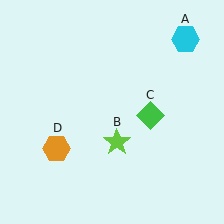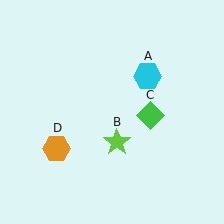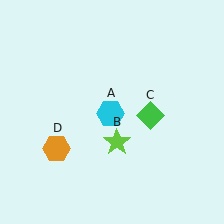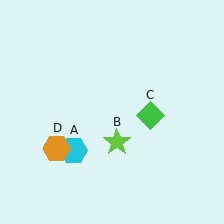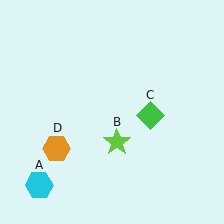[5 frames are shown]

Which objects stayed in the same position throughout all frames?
Lime star (object B) and green diamond (object C) and orange hexagon (object D) remained stationary.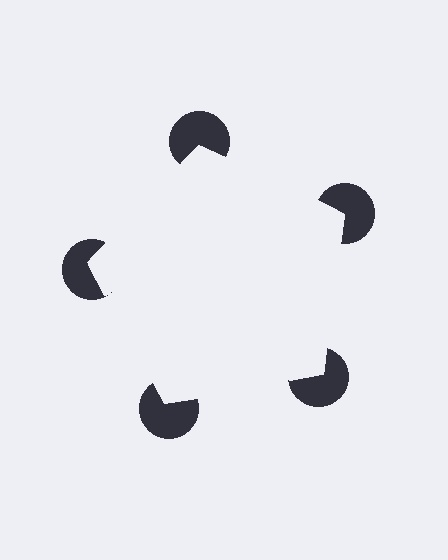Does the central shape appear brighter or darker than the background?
It typically appears slightly brighter than the background, even though no actual brightness change is drawn.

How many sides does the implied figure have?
5 sides.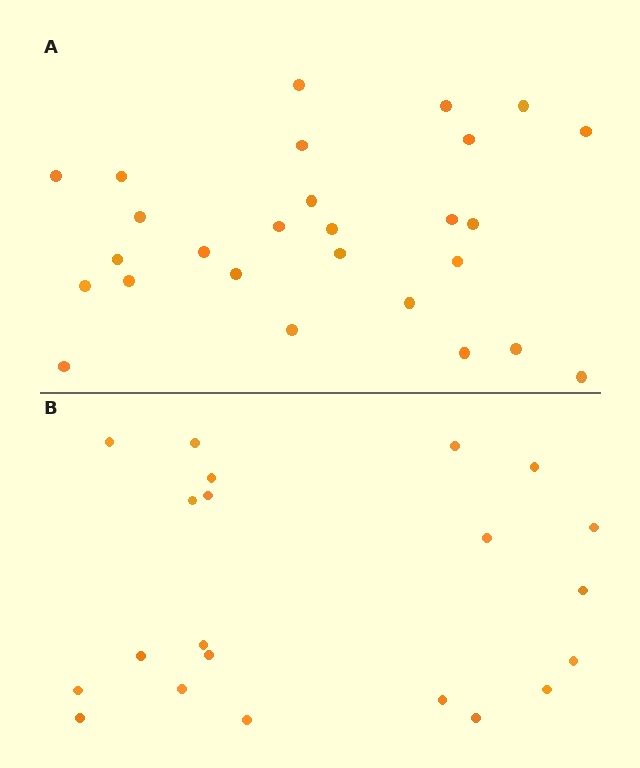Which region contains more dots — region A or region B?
Region A (the top region) has more dots.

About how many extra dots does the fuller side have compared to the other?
Region A has about 6 more dots than region B.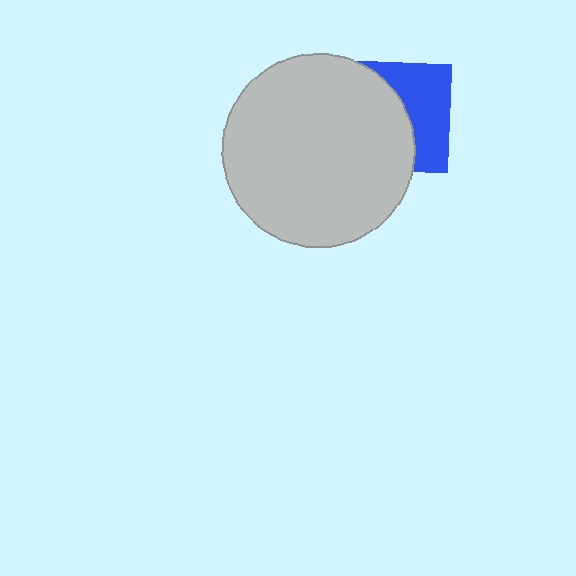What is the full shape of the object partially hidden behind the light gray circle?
The partially hidden object is a blue square.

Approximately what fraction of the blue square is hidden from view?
Roughly 55% of the blue square is hidden behind the light gray circle.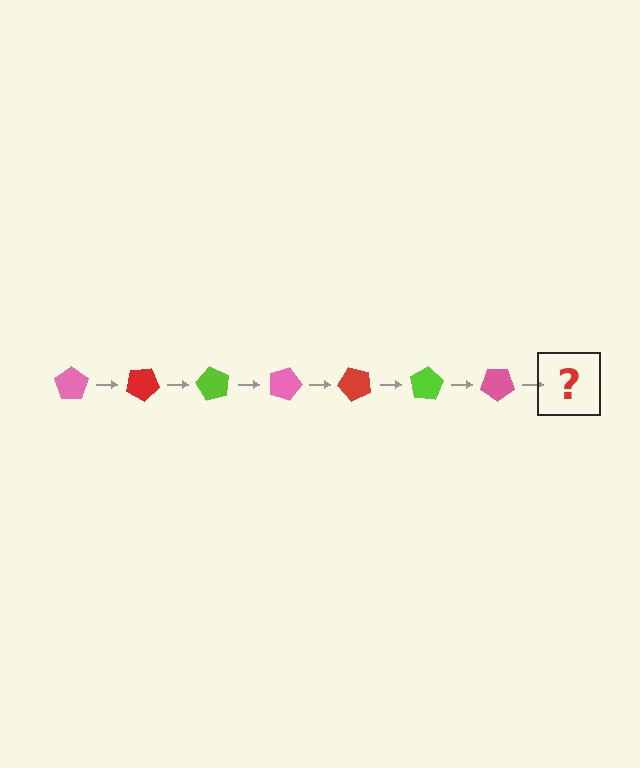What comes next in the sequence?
The next element should be a red pentagon, rotated 210 degrees from the start.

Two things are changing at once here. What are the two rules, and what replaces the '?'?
The two rules are that it rotates 30 degrees each step and the color cycles through pink, red, and lime. The '?' should be a red pentagon, rotated 210 degrees from the start.